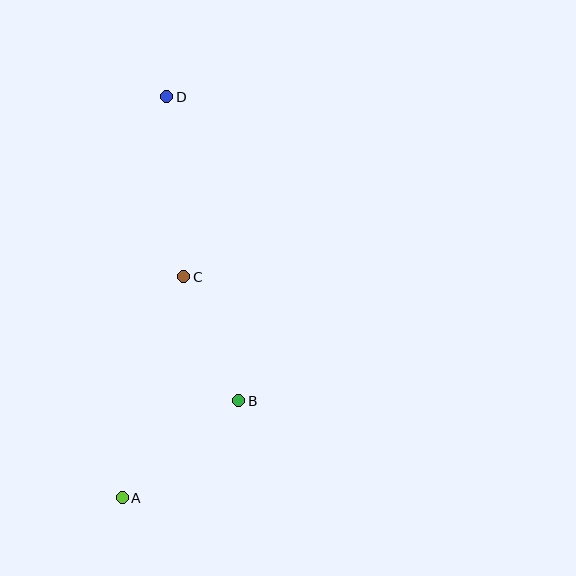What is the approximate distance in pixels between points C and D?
The distance between C and D is approximately 181 pixels.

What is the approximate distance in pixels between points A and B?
The distance between A and B is approximately 152 pixels.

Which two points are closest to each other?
Points B and C are closest to each other.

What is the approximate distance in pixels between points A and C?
The distance between A and C is approximately 230 pixels.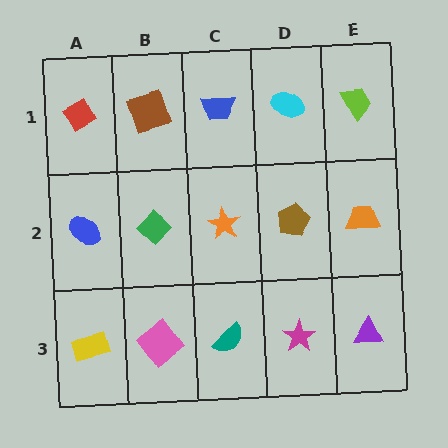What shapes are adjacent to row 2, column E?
A lime trapezoid (row 1, column E), a purple triangle (row 3, column E), a brown pentagon (row 2, column D).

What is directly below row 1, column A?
A blue ellipse.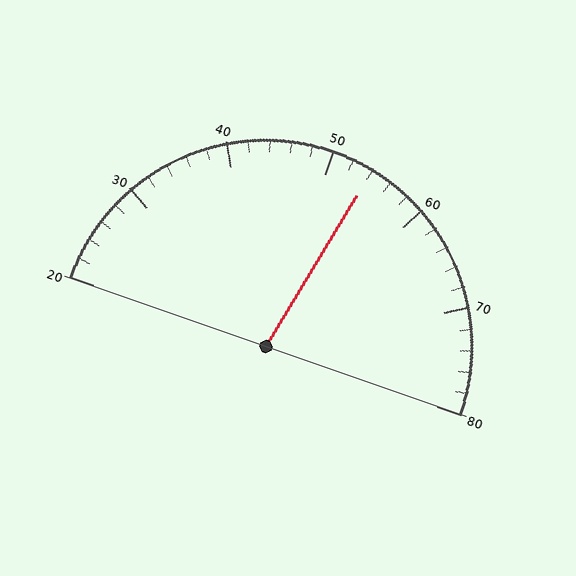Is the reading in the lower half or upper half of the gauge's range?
The reading is in the upper half of the range (20 to 80).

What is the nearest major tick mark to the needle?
The nearest major tick mark is 50.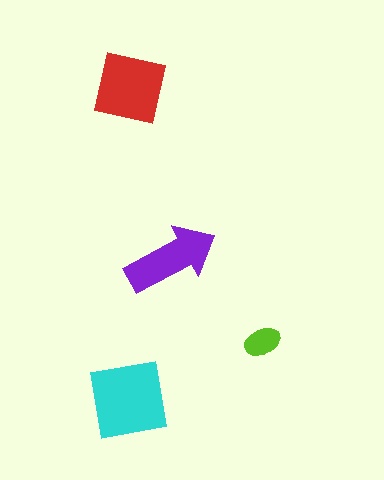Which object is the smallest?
The lime ellipse.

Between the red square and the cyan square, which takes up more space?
The cyan square.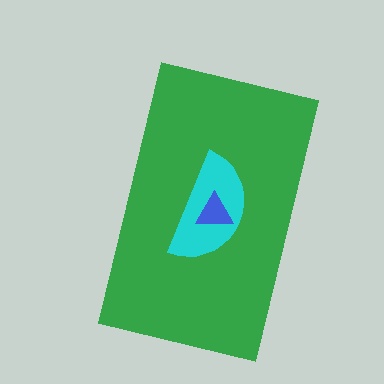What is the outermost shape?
The green rectangle.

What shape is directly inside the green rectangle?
The cyan semicircle.